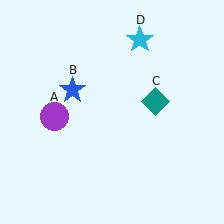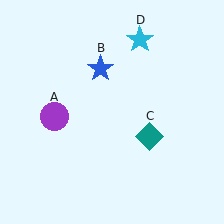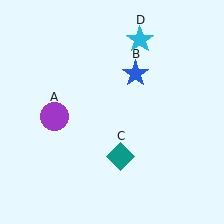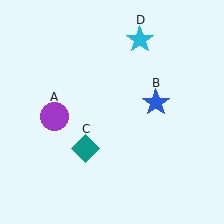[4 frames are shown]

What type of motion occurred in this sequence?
The blue star (object B), teal diamond (object C) rotated clockwise around the center of the scene.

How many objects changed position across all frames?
2 objects changed position: blue star (object B), teal diamond (object C).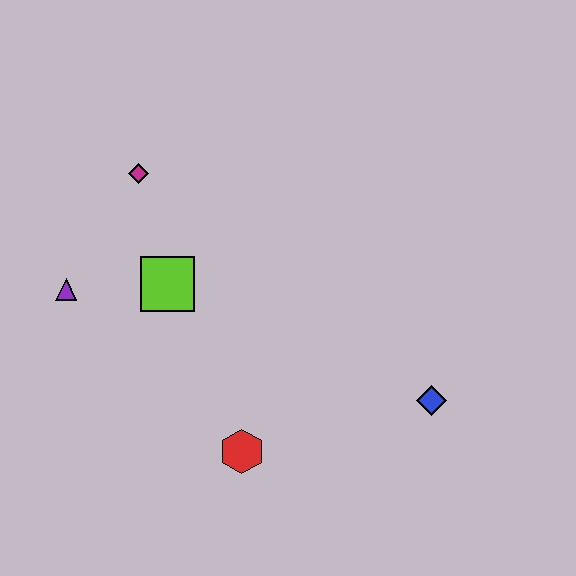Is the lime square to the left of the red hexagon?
Yes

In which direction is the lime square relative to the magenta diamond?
The lime square is below the magenta diamond.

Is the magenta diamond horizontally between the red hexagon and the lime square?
No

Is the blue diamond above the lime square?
No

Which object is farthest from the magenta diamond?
The blue diamond is farthest from the magenta diamond.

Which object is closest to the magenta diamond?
The lime square is closest to the magenta diamond.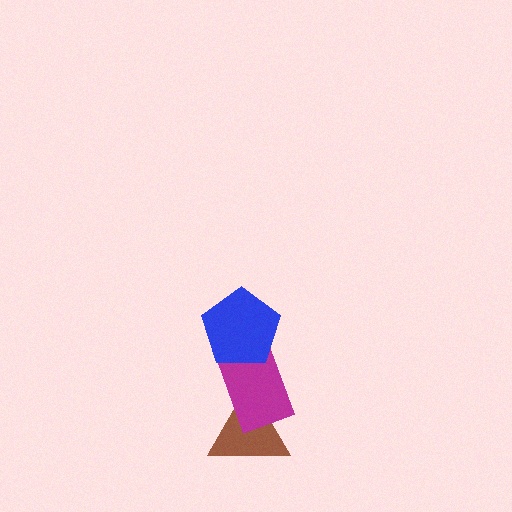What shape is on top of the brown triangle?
The magenta rectangle is on top of the brown triangle.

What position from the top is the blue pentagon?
The blue pentagon is 1st from the top.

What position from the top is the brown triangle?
The brown triangle is 3rd from the top.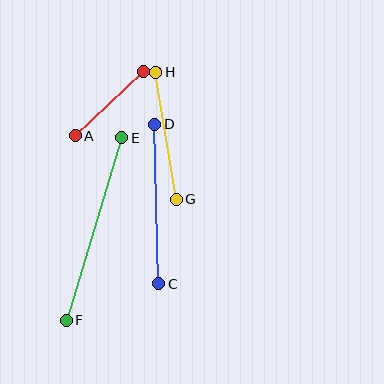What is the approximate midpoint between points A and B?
The midpoint is at approximately (110, 104) pixels.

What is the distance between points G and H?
The distance is approximately 129 pixels.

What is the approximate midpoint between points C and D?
The midpoint is at approximately (157, 204) pixels.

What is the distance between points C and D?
The distance is approximately 159 pixels.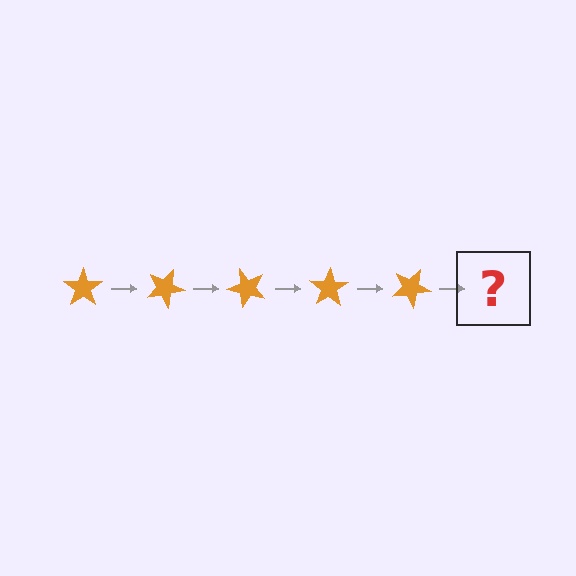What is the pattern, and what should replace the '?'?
The pattern is that the star rotates 25 degrees each step. The '?' should be an orange star rotated 125 degrees.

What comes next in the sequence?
The next element should be an orange star rotated 125 degrees.